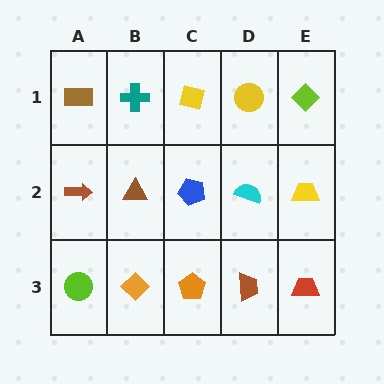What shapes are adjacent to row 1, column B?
A brown triangle (row 2, column B), a brown rectangle (row 1, column A), a yellow square (row 1, column C).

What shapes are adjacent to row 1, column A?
A brown arrow (row 2, column A), a teal cross (row 1, column B).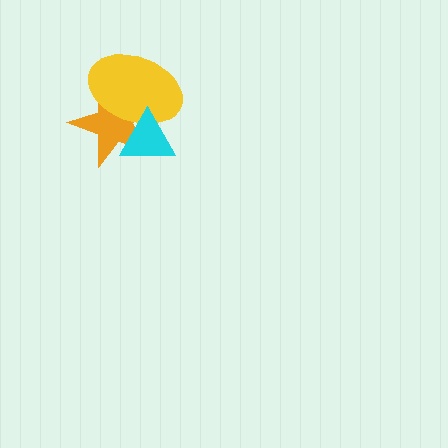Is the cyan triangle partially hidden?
No, no other shape covers it.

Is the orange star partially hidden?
Yes, it is partially covered by another shape.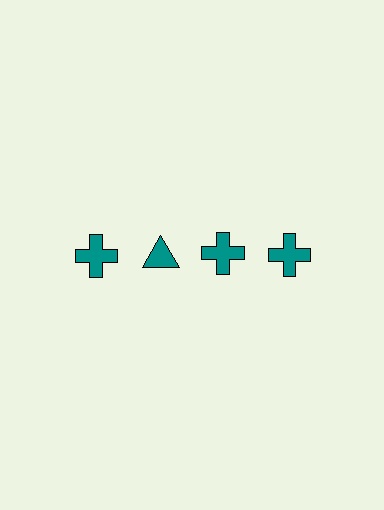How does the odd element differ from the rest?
It has a different shape: triangle instead of cross.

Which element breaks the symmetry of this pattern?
The teal triangle in the top row, second from left column breaks the symmetry. All other shapes are teal crosses.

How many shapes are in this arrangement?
There are 4 shapes arranged in a grid pattern.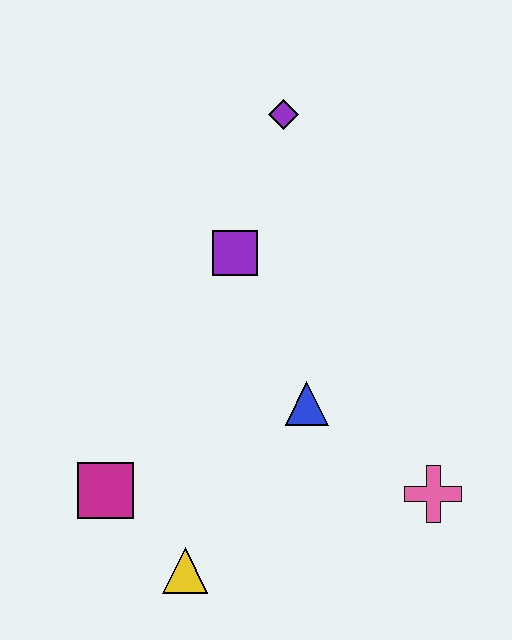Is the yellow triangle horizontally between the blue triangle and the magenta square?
Yes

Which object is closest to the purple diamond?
The purple square is closest to the purple diamond.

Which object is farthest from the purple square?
The yellow triangle is farthest from the purple square.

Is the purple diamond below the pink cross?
No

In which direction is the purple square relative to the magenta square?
The purple square is above the magenta square.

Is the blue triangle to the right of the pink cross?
No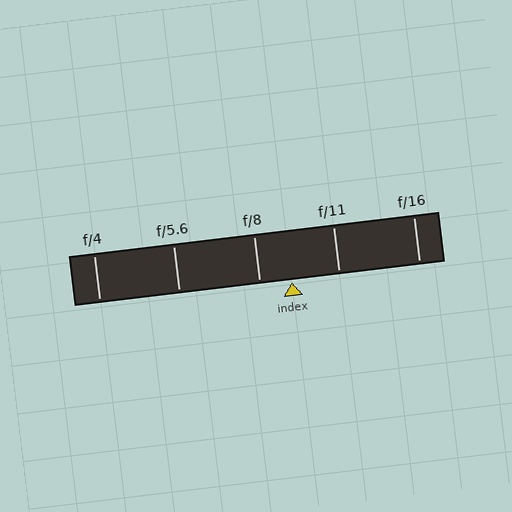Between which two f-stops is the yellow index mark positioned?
The index mark is between f/8 and f/11.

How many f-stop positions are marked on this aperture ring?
There are 5 f-stop positions marked.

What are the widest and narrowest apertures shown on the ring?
The widest aperture shown is f/4 and the narrowest is f/16.